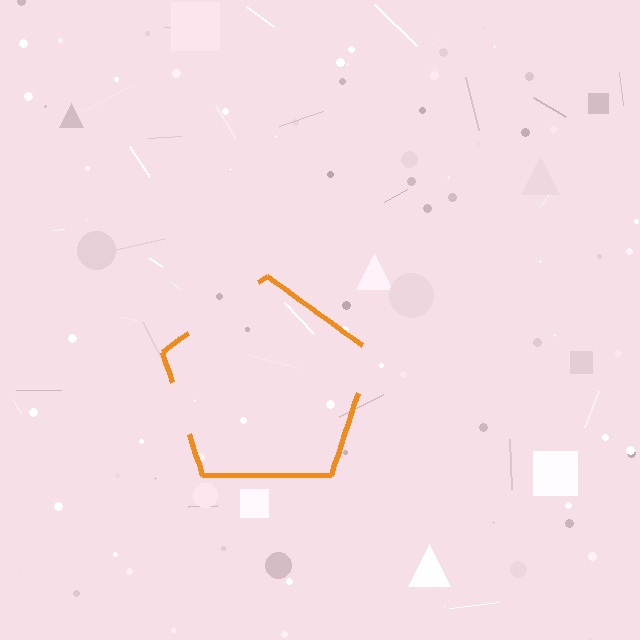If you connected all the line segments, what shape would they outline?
They would outline a pentagon.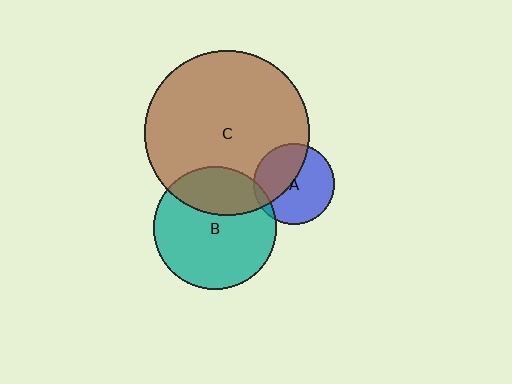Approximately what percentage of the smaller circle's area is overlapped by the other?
Approximately 45%.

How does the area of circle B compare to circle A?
Approximately 2.3 times.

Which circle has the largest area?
Circle C (brown).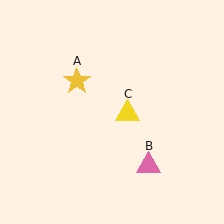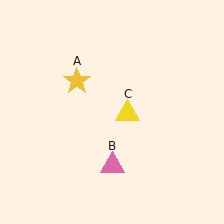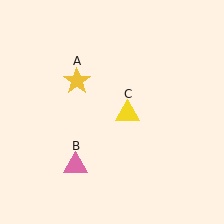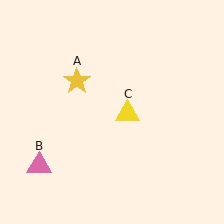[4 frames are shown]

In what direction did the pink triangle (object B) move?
The pink triangle (object B) moved left.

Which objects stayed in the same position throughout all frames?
Yellow star (object A) and yellow triangle (object C) remained stationary.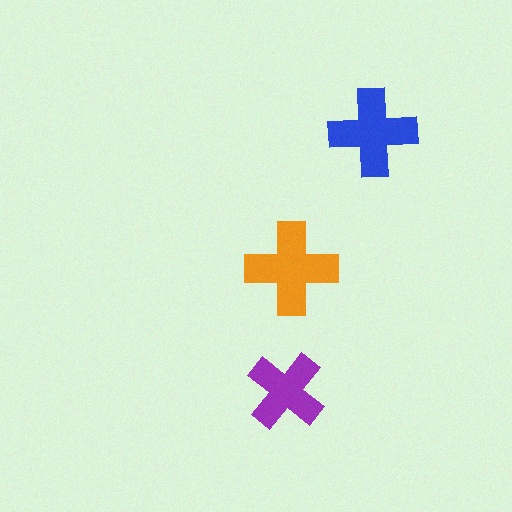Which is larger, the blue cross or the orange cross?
The orange one.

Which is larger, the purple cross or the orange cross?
The orange one.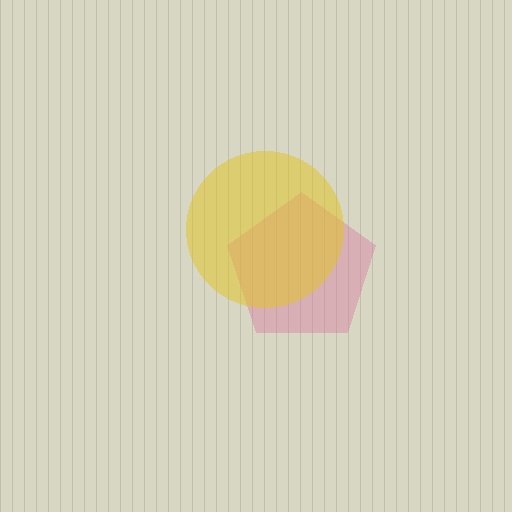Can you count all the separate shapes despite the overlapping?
Yes, there are 2 separate shapes.